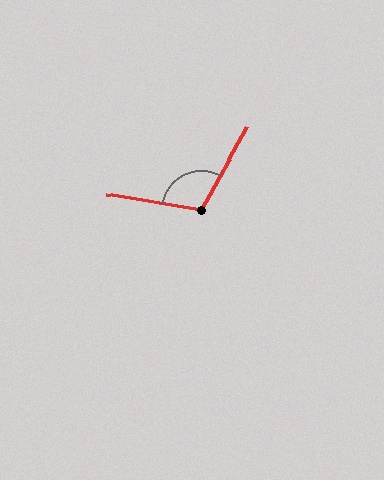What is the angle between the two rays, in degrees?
Approximately 110 degrees.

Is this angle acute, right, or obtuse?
It is obtuse.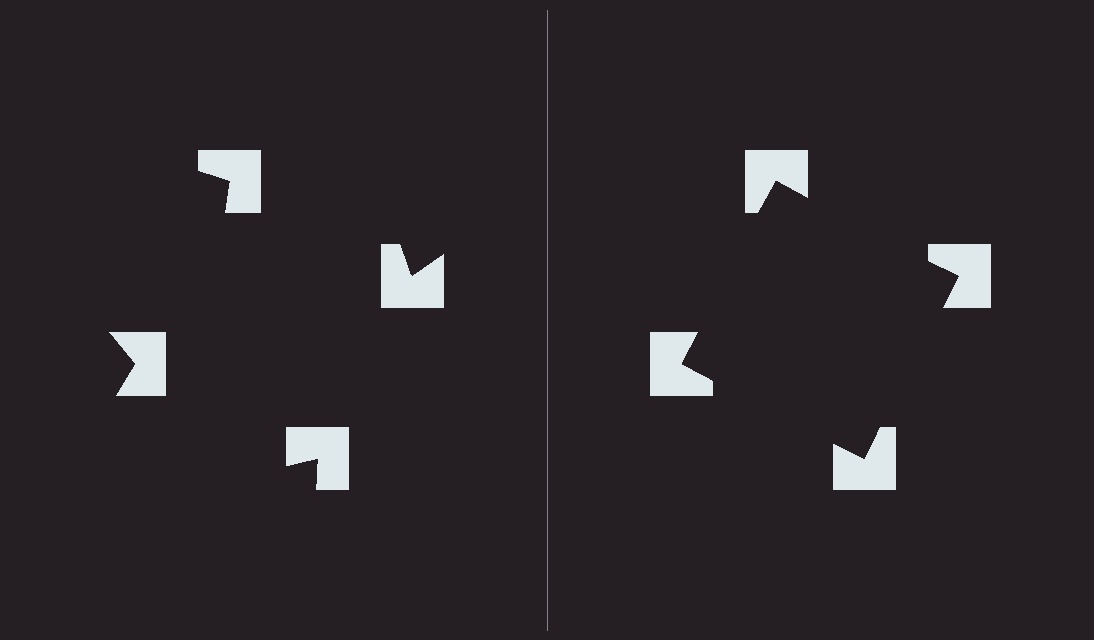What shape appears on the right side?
An illusory square.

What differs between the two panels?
The notched squares are positioned identically on both sides; only the wedge orientations differ. On the right they align to a square; on the left they are misaligned.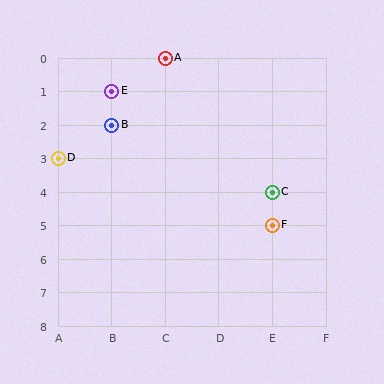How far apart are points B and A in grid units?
Points B and A are 1 column and 2 rows apart (about 2.2 grid units diagonally).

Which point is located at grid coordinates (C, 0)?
Point A is at (C, 0).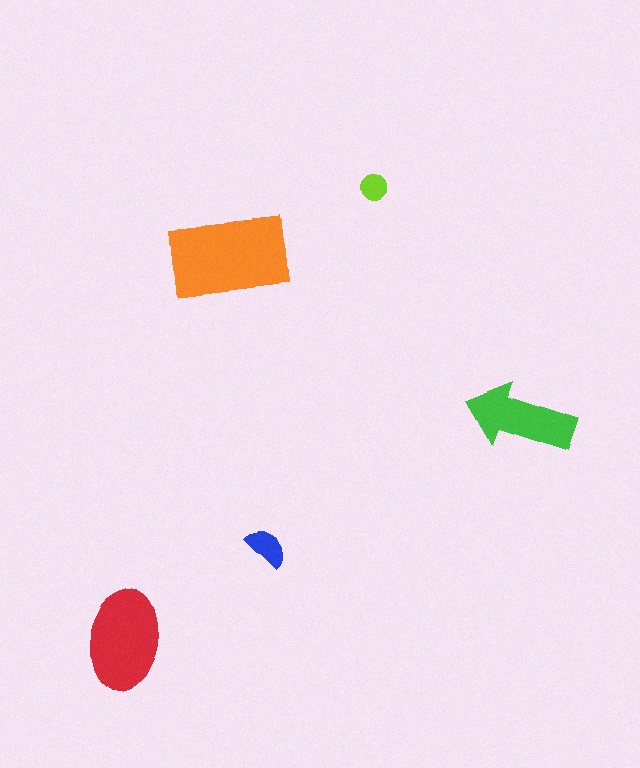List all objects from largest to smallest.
The orange rectangle, the red ellipse, the green arrow, the blue semicircle, the lime circle.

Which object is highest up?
The lime circle is topmost.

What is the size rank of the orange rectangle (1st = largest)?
1st.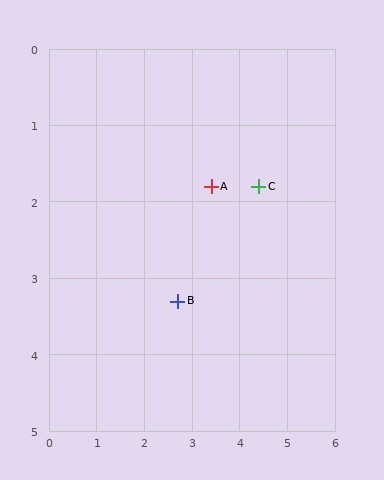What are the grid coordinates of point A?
Point A is at approximately (3.4, 1.8).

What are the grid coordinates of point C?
Point C is at approximately (4.4, 1.8).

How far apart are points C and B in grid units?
Points C and B are about 2.3 grid units apart.